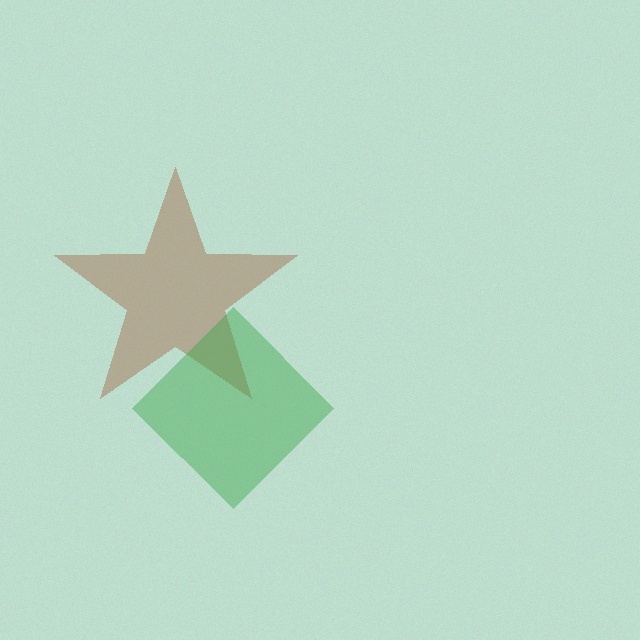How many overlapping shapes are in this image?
There are 2 overlapping shapes in the image.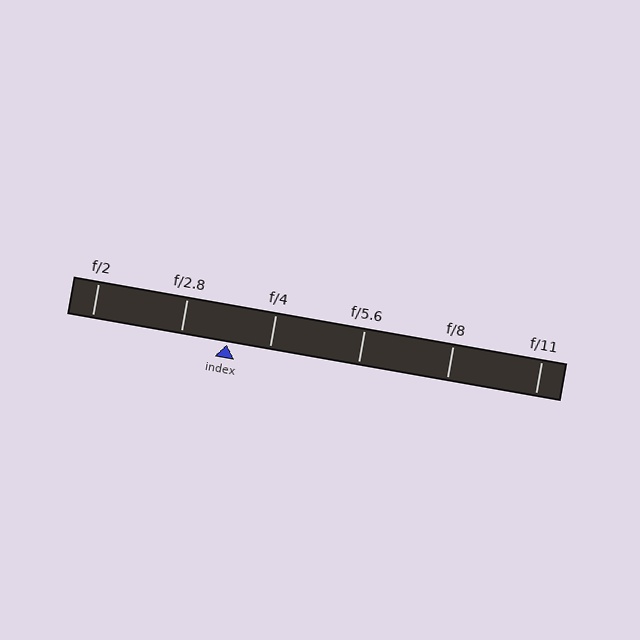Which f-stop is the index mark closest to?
The index mark is closest to f/4.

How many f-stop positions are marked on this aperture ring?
There are 6 f-stop positions marked.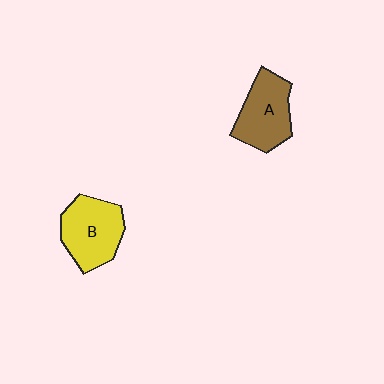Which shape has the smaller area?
Shape A (brown).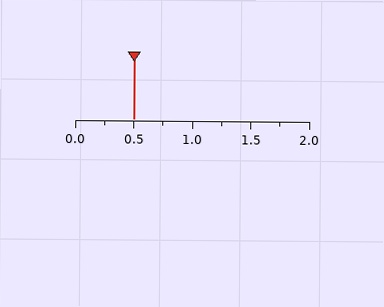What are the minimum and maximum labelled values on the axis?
The axis runs from 0.0 to 2.0.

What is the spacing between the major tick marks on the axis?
The major ticks are spaced 0.5 apart.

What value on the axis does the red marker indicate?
The marker indicates approximately 0.5.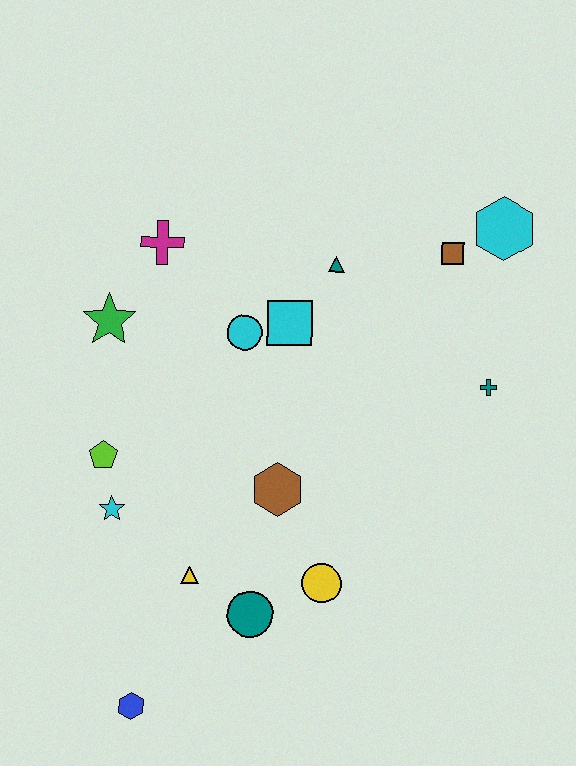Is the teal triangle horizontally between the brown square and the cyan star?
Yes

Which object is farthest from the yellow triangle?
The cyan hexagon is farthest from the yellow triangle.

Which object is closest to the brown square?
The cyan hexagon is closest to the brown square.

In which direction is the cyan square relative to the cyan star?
The cyan square is above the cyan star.